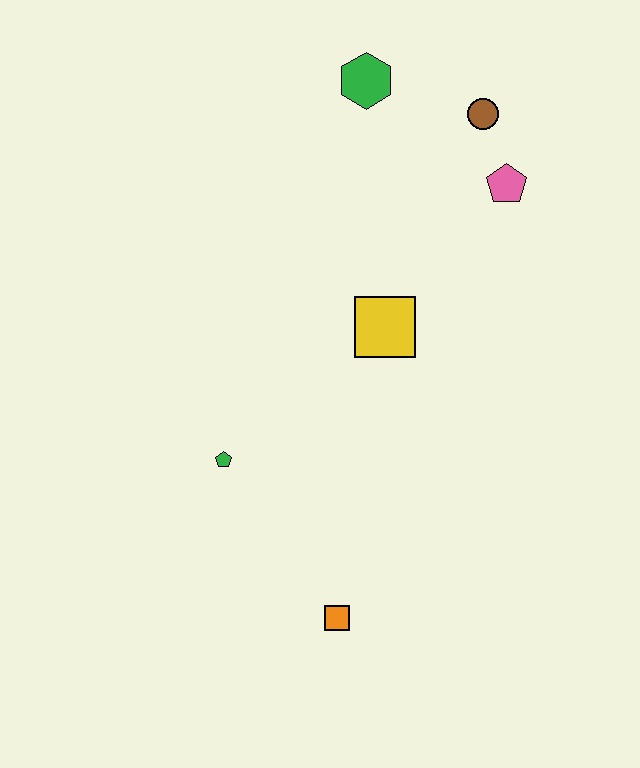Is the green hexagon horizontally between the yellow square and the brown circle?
No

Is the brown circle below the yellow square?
No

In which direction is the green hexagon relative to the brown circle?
The green hexagon is to the left of the brown circle.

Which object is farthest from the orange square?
The green hexagon is farthest from the orange square.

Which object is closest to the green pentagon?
The orange square is closest to the green pentagon.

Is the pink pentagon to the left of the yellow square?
No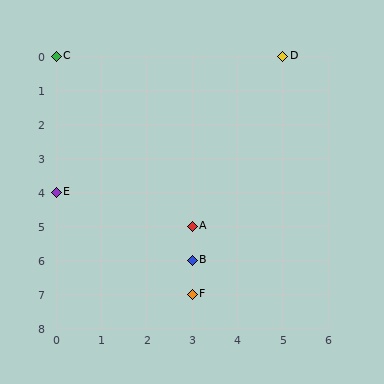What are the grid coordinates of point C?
Point C is at grid coordinates (0, 0).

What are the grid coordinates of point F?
Point F is at grid coordinates (3, 7).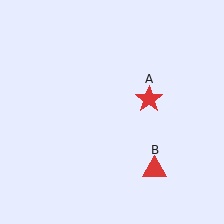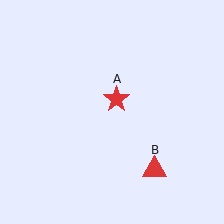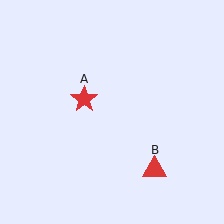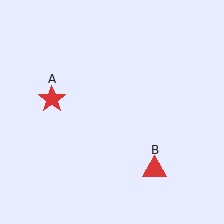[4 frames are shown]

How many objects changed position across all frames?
1 object changed position: red star (object A).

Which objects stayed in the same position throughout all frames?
Red triangle (object B) remained stationary.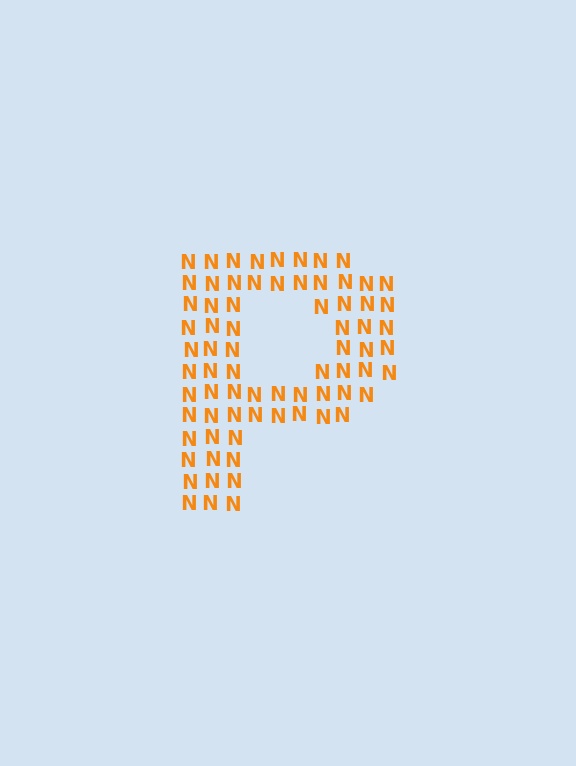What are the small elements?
The small elements are letter N's.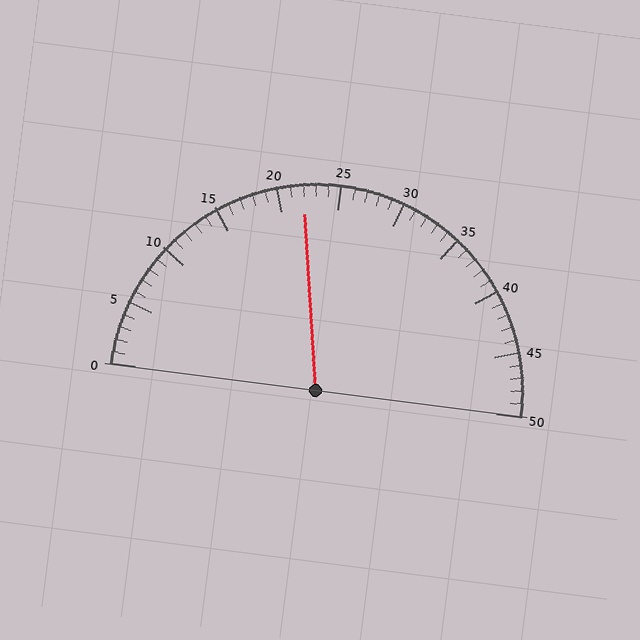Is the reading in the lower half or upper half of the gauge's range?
The reading is in the lower half of the range (0 to 50).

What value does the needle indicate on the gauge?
The needle indicates approximately 22.